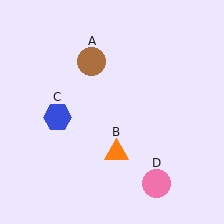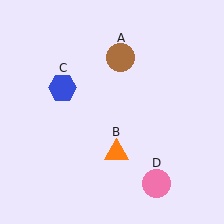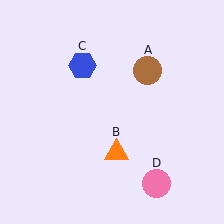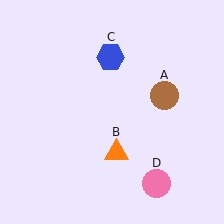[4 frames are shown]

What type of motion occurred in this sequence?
The brown circle (object A), blue hexagon (object C) rotated clockwise around the center of the scene.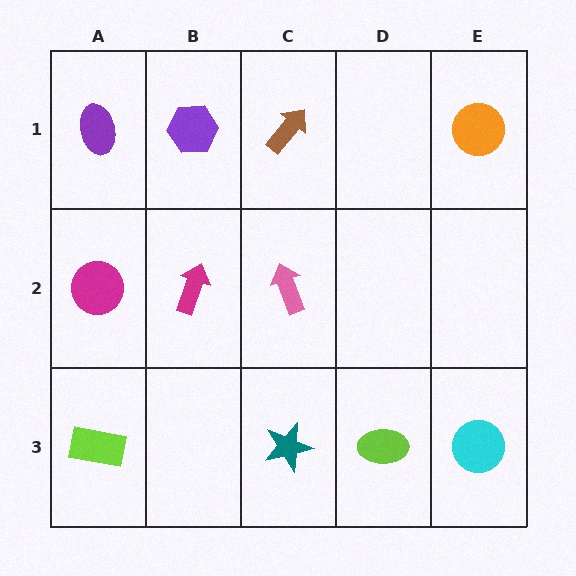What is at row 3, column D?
A lime ellipse.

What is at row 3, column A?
A lime rectangle.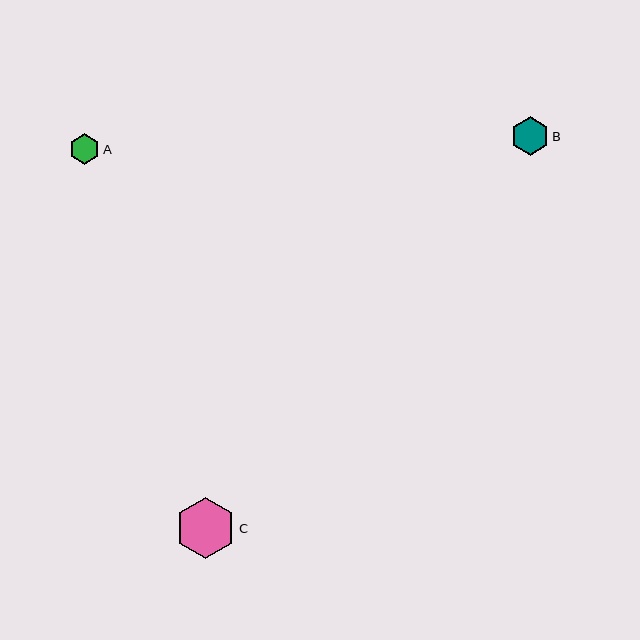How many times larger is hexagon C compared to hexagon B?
Hexagon C is approximately 1.6 times the size of hexagon B.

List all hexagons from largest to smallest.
From largest to smallest: C, B, A.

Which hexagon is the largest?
Hexagon C is the largest with a size of approximately 60 pixels.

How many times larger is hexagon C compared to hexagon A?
Hexagon C is approximately 2.0 times the size of hexagon A.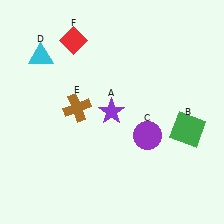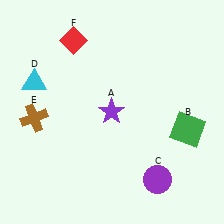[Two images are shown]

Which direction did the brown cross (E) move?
The brown cross (E) moved left.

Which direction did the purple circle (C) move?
The purple circle (C) moved down.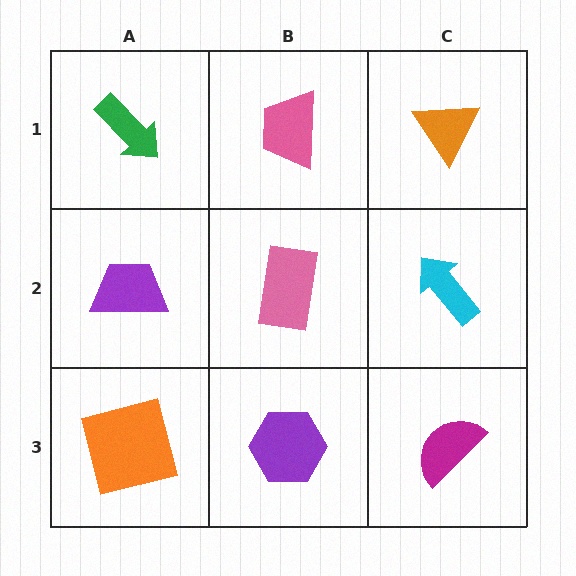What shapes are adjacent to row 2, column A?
A green arrow (row 1, column A), an orange square (row 3, column A), a pink rectangle (row 2, column B).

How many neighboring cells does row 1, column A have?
2.